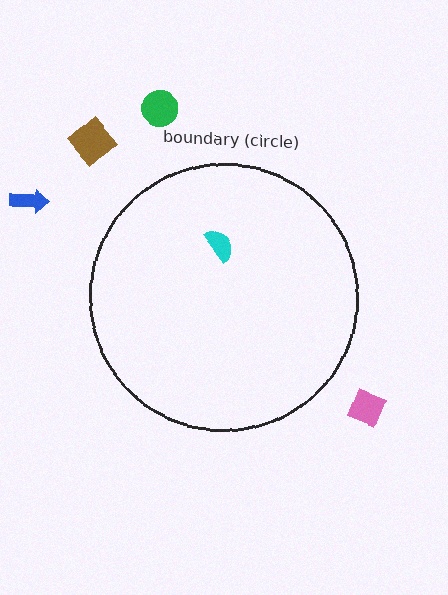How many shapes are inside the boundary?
1 inside, 4 outside.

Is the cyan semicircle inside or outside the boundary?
Inside.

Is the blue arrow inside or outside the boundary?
Outside.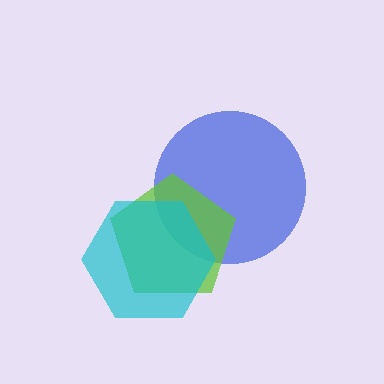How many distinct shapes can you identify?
There are 3 distinct shapes: a blue circle, a lime pentagon, a cyan hexagon.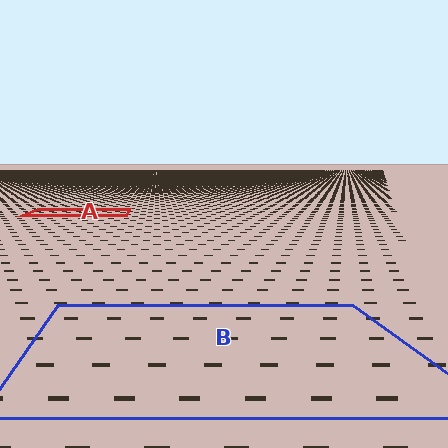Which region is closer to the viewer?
Region B is closer. The texture elements there are larger and more spread out.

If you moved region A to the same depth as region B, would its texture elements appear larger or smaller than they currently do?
They would appear larger. At a closer depth, the same texture elements are projected at a bigger on-screen size.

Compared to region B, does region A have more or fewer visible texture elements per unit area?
Region A has more texture elements per unit area — they are packed more densely because it is farther away.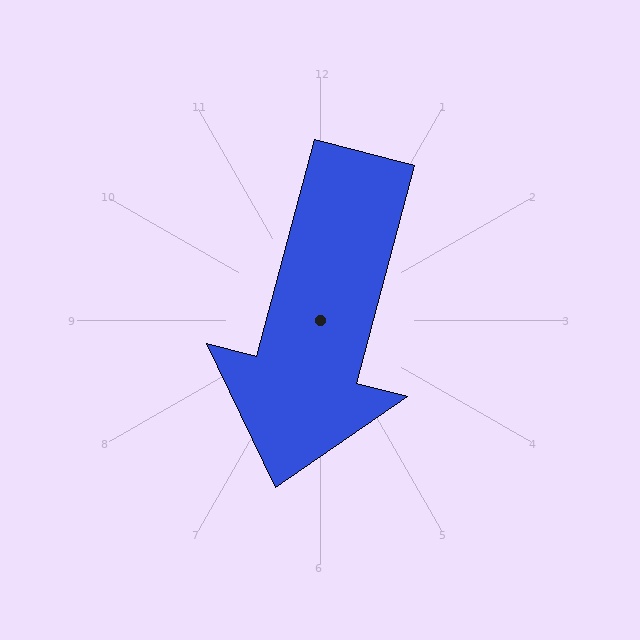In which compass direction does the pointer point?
South.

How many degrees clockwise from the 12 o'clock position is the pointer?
Approximately 195 degrees.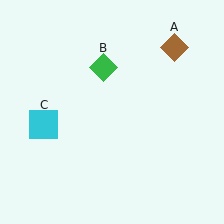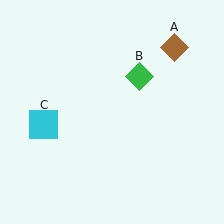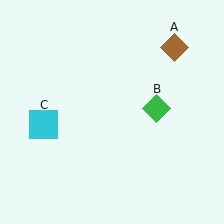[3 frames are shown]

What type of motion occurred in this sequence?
The green diamond (object B) rotated clockwise around the center of the scene.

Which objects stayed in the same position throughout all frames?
Brown diamond (object A) and cyan square (object C) remained stationary.